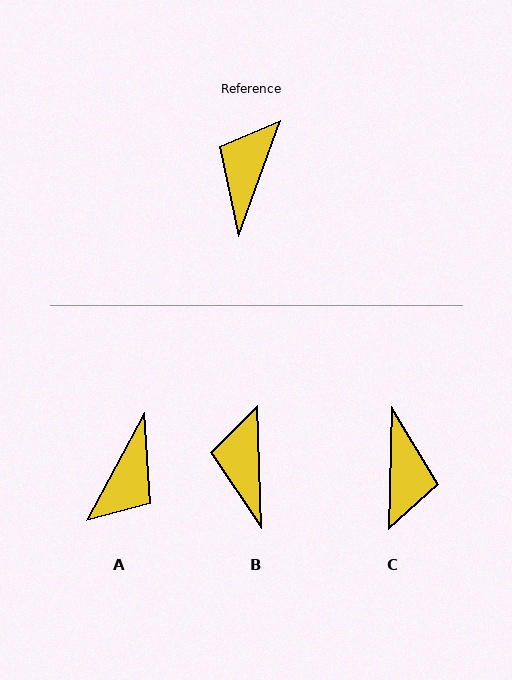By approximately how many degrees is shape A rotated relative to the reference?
Approximately 172 degrees counter-clockwise.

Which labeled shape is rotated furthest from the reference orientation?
A, about 172 degrees away.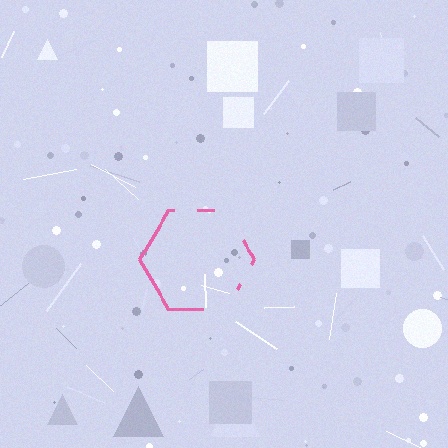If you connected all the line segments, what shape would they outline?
They would outline a hexagon.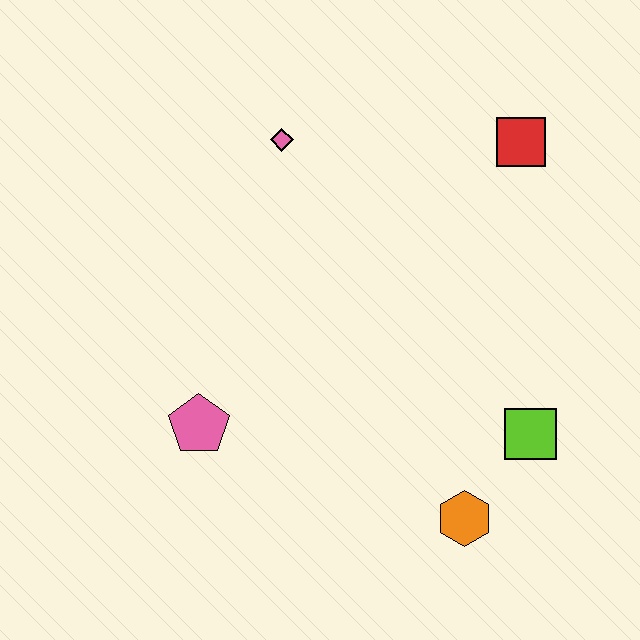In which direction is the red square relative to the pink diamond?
The red square is to the right of the pink diamond.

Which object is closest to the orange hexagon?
The lime square is closest to the orange hexagon.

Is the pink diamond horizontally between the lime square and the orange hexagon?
No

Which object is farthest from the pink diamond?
The orange hexagon is farthest from the pink diamond.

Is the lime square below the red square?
Yes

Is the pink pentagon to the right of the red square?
No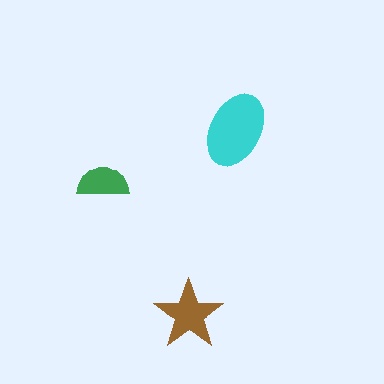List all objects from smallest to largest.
The green semicircle, the brown star, the cyan ellipse.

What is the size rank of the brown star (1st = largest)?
2nd.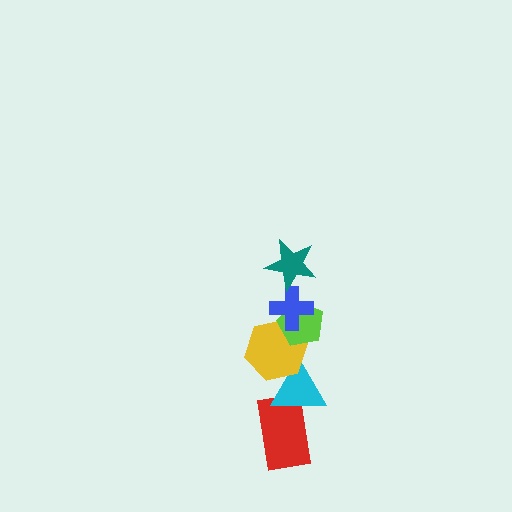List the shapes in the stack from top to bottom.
From top to bottom: the teal star, the blue cross, the lime pentagon, the yellow hexagon, the cyan triangle, the red rectangle.